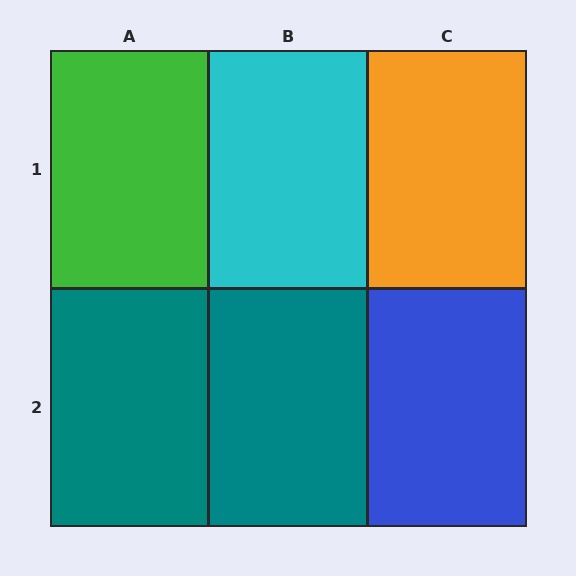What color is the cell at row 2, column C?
Blue.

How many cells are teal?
2 cells are teal.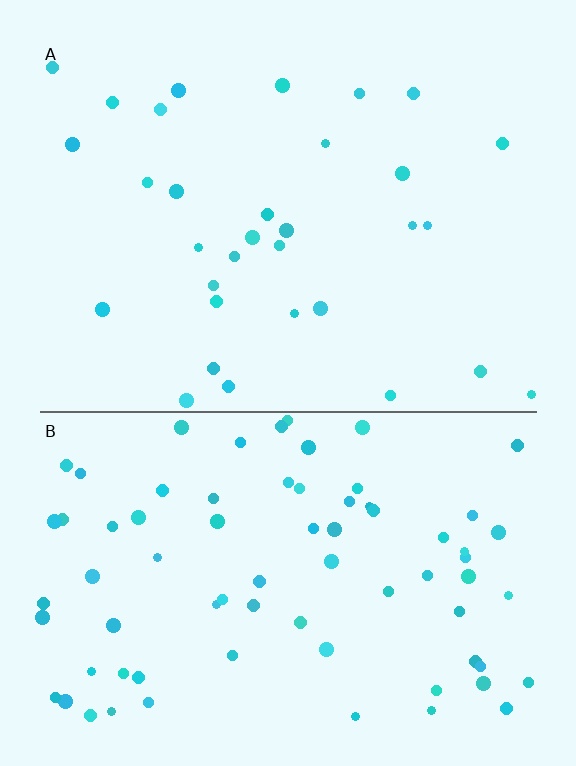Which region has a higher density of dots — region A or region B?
B (the bottom).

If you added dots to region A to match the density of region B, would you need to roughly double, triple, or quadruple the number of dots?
Approximately double.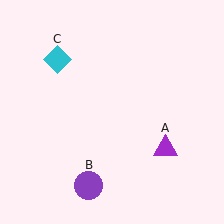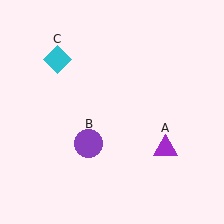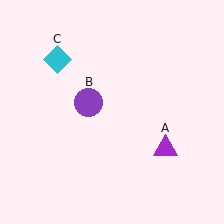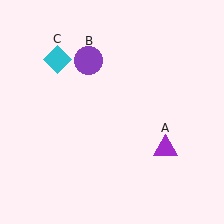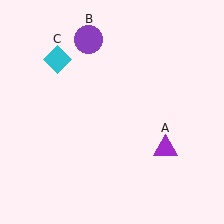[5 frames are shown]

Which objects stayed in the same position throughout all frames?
Purple triangle (object A) and cyan diamond (object C) remained stationary.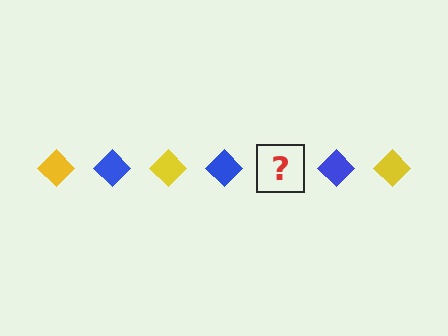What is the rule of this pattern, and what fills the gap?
The rule is that the pattern cycles through yellow, blue diamonds. The gap should be filled with a yellow diamond.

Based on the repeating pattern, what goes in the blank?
The blank should be a yellow diamond.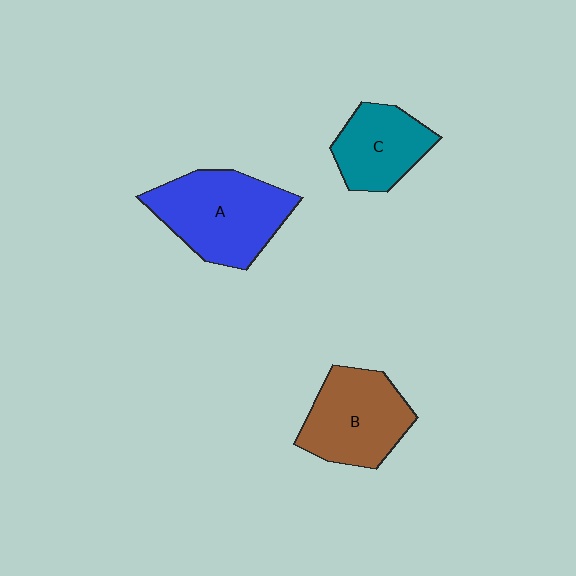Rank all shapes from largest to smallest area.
From largest to smallest: A (blue), B (brown), C (teal).